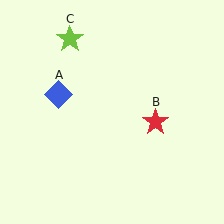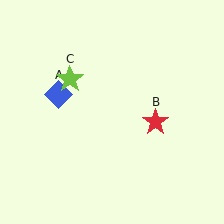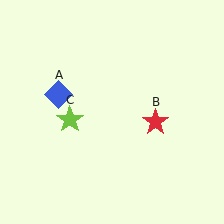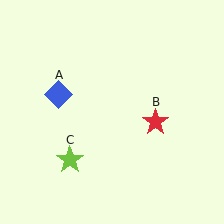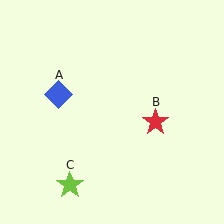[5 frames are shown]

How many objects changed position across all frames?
1 object changed position: lime star (object C).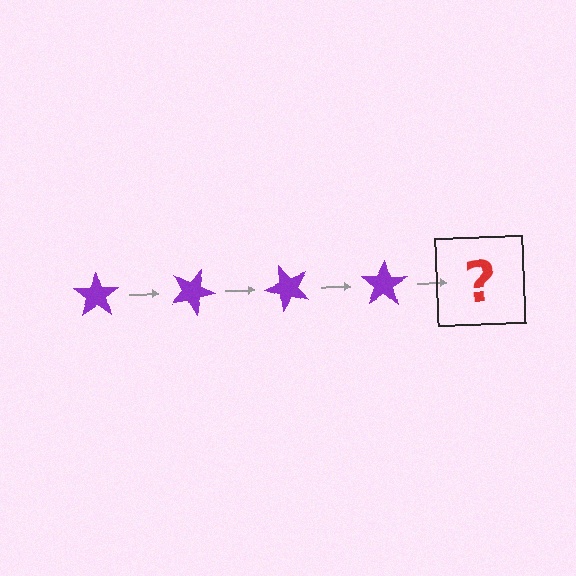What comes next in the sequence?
The next element should be a purple star rotated 100 degrees.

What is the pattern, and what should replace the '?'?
The pattern is that the star rotates 25 degrees each step. The '?' should be a purple star rotated 100 degrees.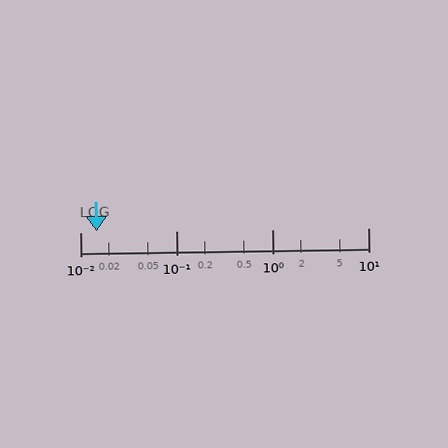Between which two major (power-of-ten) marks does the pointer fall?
The pointer is between 0.01 and 0.1.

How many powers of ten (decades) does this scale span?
The scale spans 3 decades, from 0.01 to 10.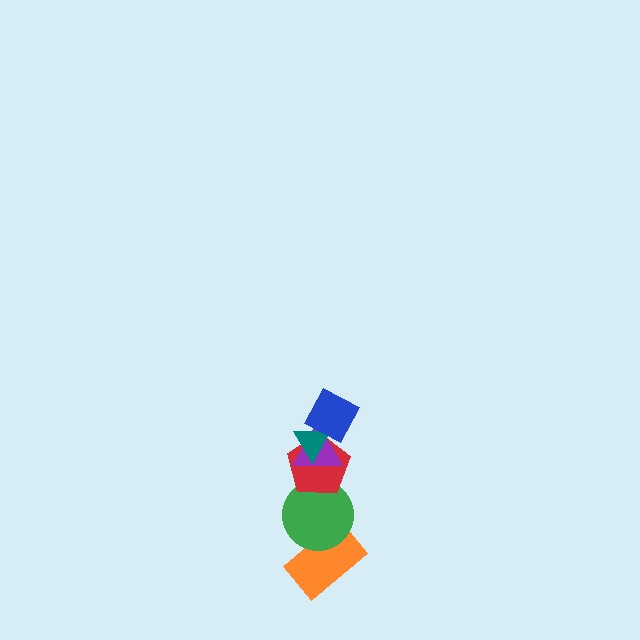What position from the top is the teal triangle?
The teal triangle is 2nd from the top.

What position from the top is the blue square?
The blue square is 1st from the top.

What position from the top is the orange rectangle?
The orange rectangle is 6th from the top.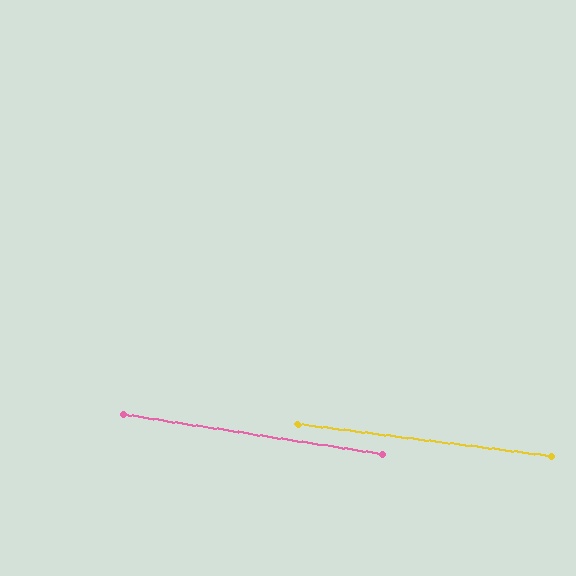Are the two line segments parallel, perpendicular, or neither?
Parallel — their directions differ by only 1.7°.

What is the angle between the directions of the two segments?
Approximately 2 degrees.